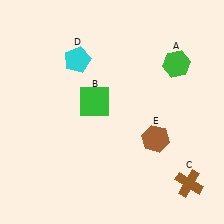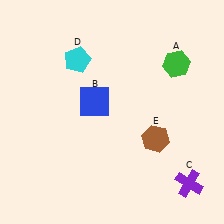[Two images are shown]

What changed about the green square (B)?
In Image 1, B is green. In Image 2, it changed to blue.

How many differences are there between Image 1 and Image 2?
There are 2 differences between the two images.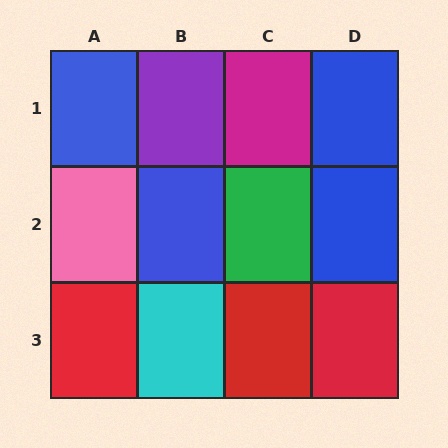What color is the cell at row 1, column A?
Blue.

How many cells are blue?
4 cells are blue.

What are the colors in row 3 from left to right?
Red, cyan, red, red.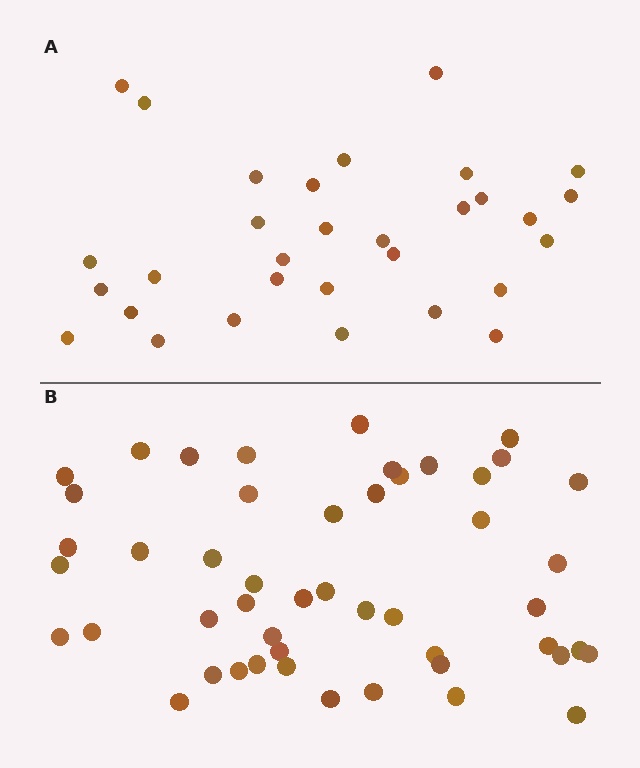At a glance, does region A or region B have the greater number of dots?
Region B (the bottom region) has more dots.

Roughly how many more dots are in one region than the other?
Region B has approximately 20 more dots than region A.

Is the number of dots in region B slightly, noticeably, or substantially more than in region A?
Region B has substantially more. The ratio is roughly 1.6 to 1.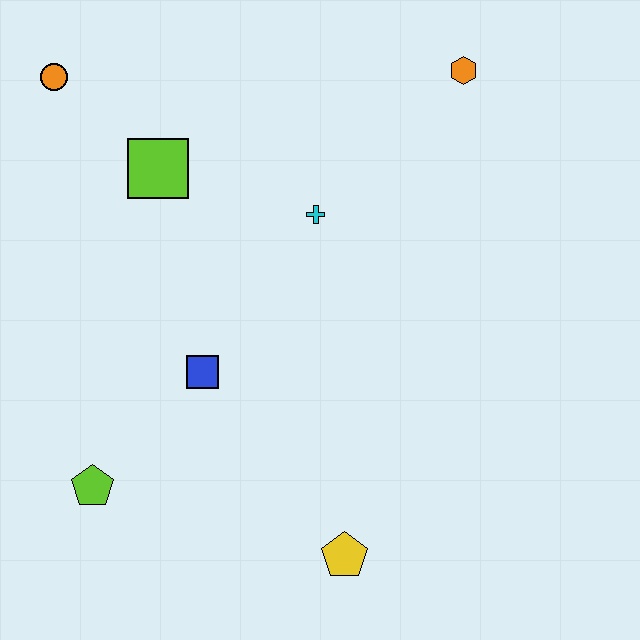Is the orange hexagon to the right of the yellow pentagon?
Yes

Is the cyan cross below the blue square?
No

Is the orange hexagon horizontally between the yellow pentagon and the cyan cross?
No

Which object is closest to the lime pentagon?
The blue square is closest to the lime pentagon.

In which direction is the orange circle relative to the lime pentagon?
The orange circle is above the lime pentagon.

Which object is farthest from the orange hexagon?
The lime pentagon is farthest from the orange hexagon.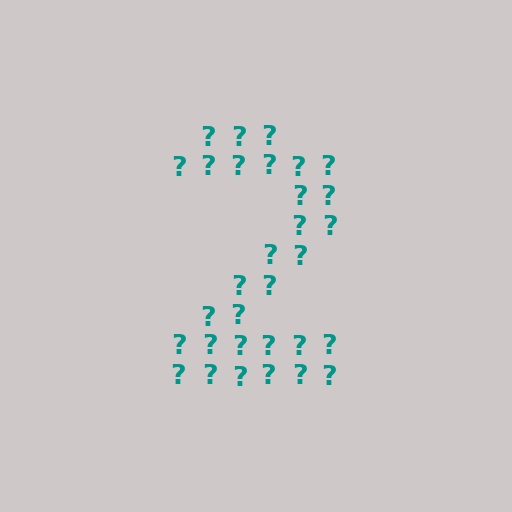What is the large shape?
The large shape is the digit 2.